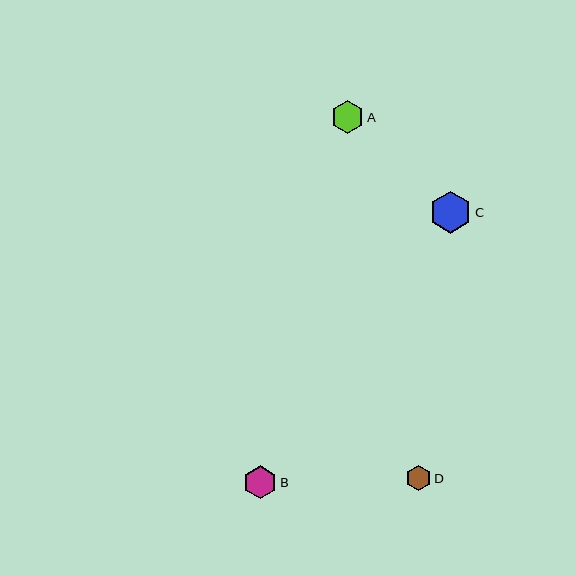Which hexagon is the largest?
Hexagon C is the largest with a size of approximately 42 pixels.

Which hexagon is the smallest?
Hexagon D is the smallest with a size of approximately 26 pixels.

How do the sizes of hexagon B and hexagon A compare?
Hexagon B and hexagon A are approximately the same size.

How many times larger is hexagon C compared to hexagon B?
Hexagon C is approximately 1.3 times the size of hexagon B.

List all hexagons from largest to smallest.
From largest to smallest: C, B, A, D.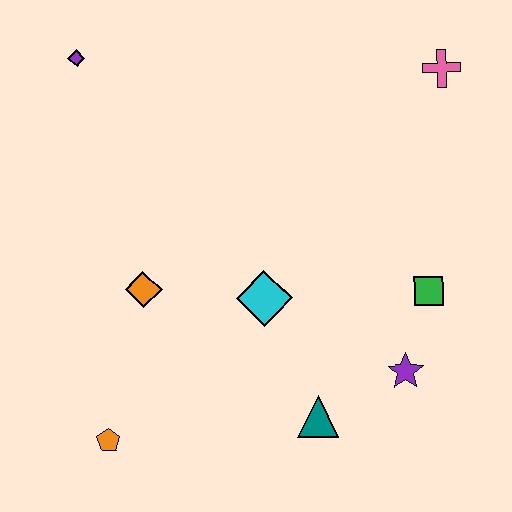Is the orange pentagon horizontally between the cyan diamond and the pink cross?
No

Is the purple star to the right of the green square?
No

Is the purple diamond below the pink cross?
No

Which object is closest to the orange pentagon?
The orange diamond is closest to the orange pentagon.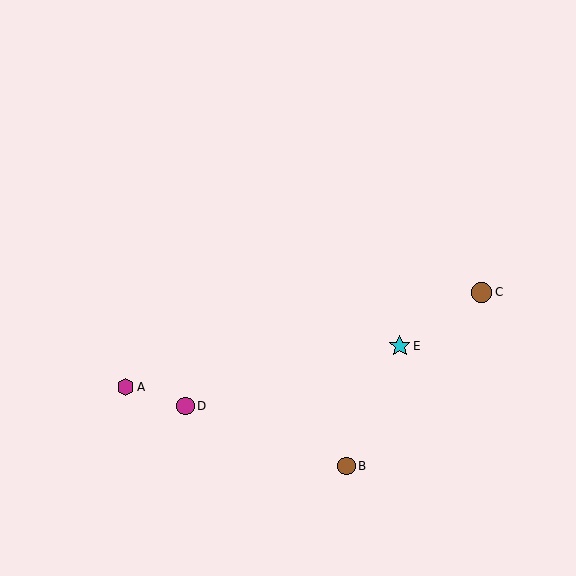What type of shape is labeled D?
Shape D is a magenta circle.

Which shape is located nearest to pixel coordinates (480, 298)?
The brown circle (labeled C) at (482, 292) is nearest to that location.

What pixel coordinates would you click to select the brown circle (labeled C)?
Click at (482, 292) to select the brown circle C.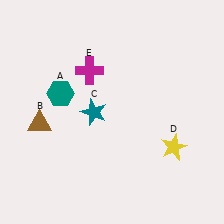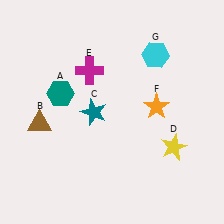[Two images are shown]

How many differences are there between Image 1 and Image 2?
There are 2 differences between the two images.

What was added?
An orange star (F), a cyan hexagon (G) were added in Image 2.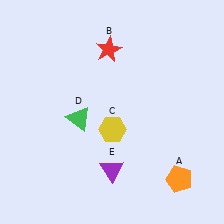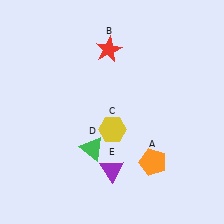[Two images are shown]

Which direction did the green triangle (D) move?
The green triangle (D) moved down.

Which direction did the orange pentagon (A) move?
The orange pentagon (A) moved left.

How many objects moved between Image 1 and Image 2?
2 objects moved between the two images.